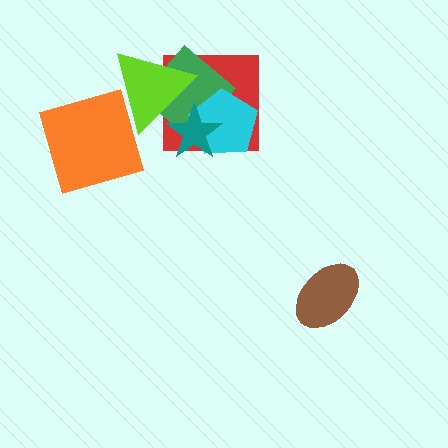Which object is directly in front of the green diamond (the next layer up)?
The cyan pentagon is directly in front of the green diamond.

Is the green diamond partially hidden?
Yes, it is partially covered by another shape.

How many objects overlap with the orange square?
1 object overlaps with the orange square.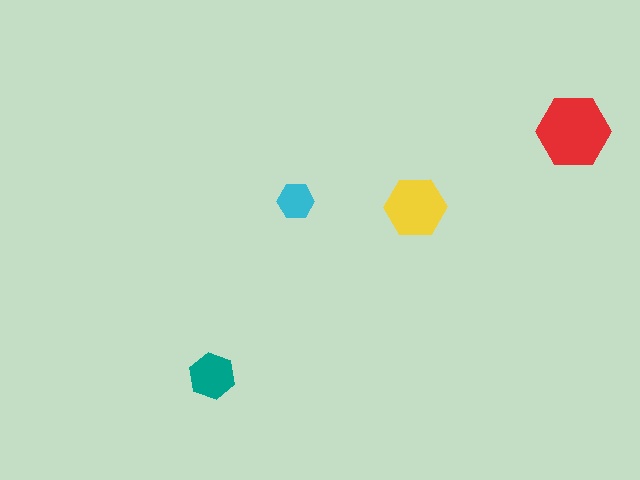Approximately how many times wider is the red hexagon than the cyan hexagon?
About 2 times wider.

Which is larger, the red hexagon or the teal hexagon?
The red one.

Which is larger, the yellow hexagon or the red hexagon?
The red one.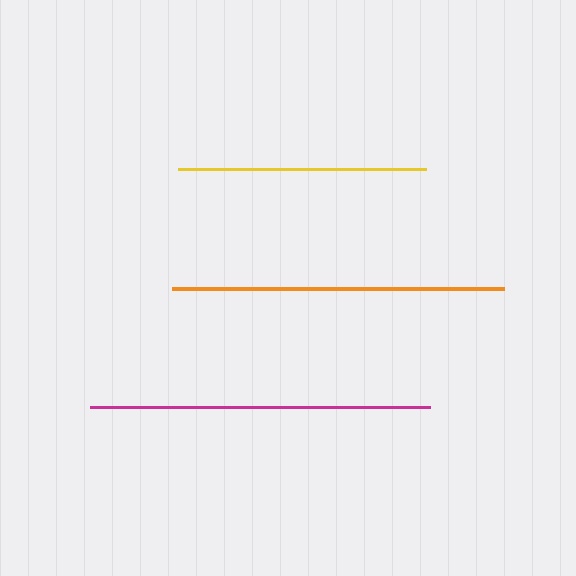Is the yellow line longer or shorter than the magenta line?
The magenta line is longer than the yellow line.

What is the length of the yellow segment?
The yellow segment is approximately 248 pixels long.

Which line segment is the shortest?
The yellow line is the shortest at approximately 248 pixels.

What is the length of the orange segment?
The orange segment is approximately 332 pixels long.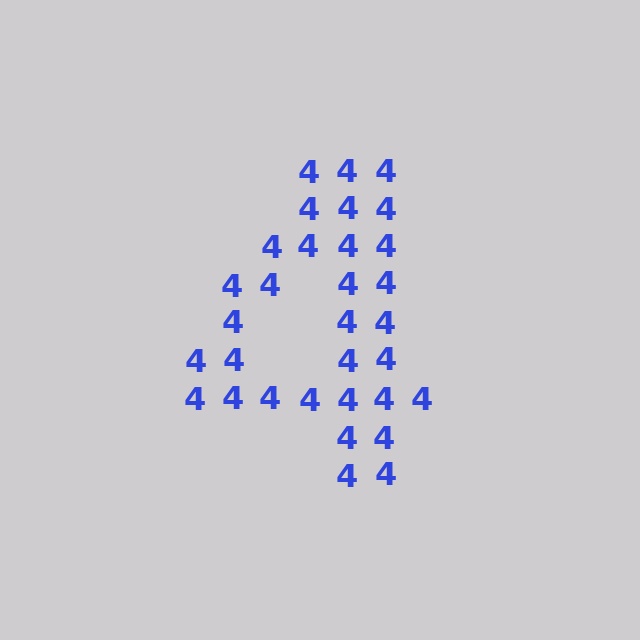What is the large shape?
The large shape is the digit 4.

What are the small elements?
The small elements are digit 4's.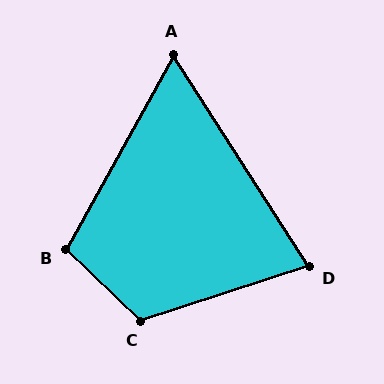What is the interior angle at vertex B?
Approximately 105 degrees (obtuse).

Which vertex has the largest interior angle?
C, at approximately 119 degrees.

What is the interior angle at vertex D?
Approximately 75 degrees (acute).